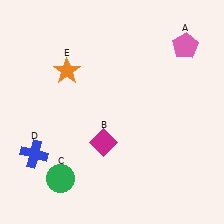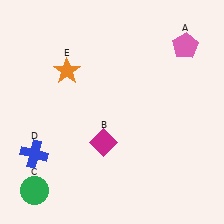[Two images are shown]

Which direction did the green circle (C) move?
The green circle (C) moved left.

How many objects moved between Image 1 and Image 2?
1 object moved between the two images.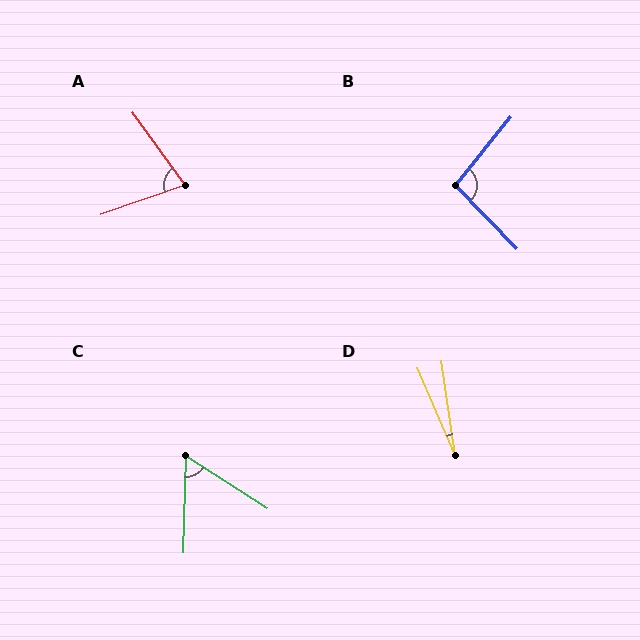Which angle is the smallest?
D, at approximately 15 degrees.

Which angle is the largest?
B, at approximately 97 degrees.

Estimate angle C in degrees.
Approximately 59 degrees.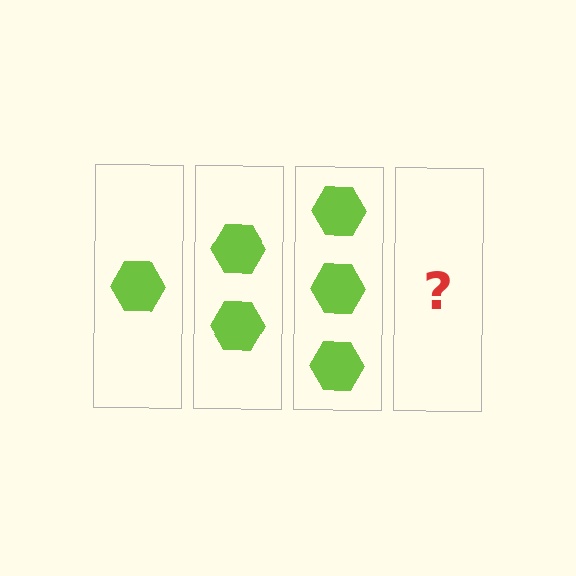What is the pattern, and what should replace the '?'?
The pattern is that each step adds one more hexagon. The '?' should be 4 hexagons.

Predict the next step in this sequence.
The next step is 4 hexagons.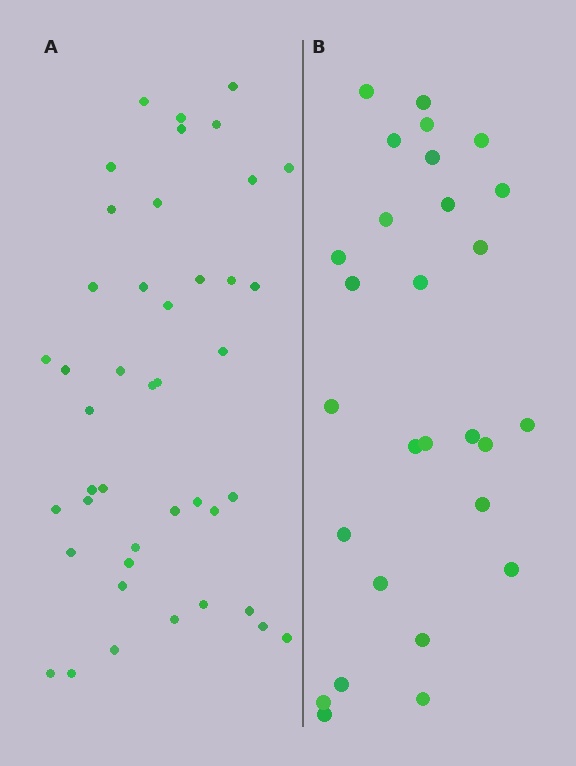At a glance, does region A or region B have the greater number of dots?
Region A (the left region) has more dots.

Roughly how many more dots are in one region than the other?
Region A has approximately 15 more dots than region B.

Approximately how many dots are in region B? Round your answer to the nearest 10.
About 30 dots. (The exact count is 28, which rounds to 30.)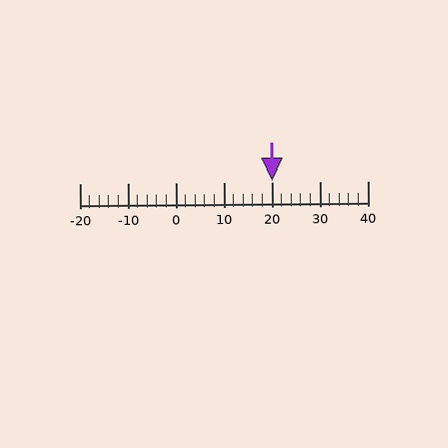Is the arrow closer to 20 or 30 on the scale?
The arrow is closer to 20.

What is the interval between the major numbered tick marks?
The major tick marks are spaced 10 units apart.